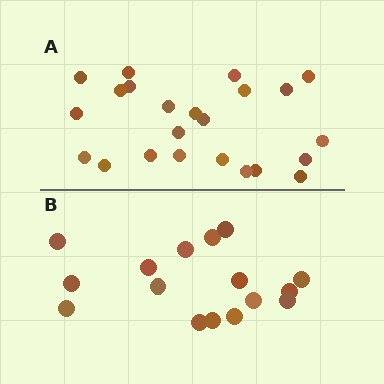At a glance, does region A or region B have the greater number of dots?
Region A (the top region) has more dots.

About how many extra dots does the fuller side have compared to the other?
Region A has roughly 8 or so more dots than region B.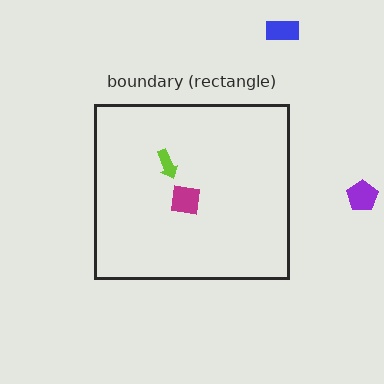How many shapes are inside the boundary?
2 inside, 2 outside.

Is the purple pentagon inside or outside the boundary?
Outside.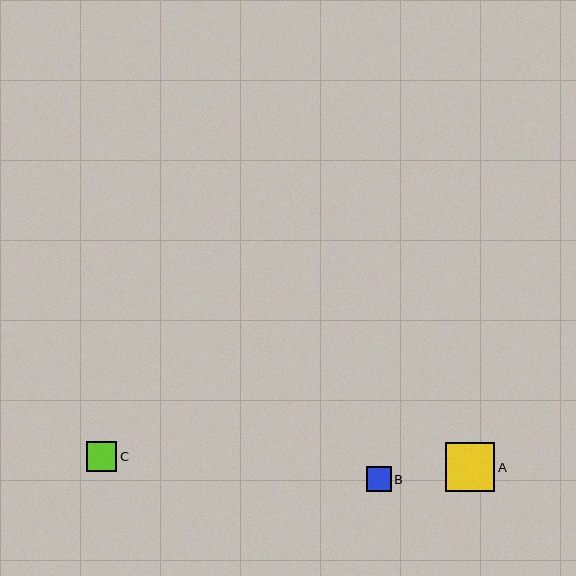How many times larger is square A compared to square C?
Square A is approximately 1.6 times the size of square C.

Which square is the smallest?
Square B is the smallest with a size of approximately 25 pixels.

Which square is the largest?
Square A is the largest with a size of approximately 49 pixels.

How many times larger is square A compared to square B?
Square A is approximately 2.0 times the size of square B.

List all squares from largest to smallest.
From largest to smallest: A, C, B.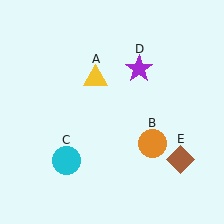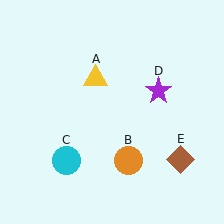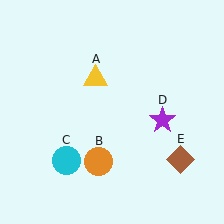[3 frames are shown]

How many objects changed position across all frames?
2 objects changed position: orange circle (object B), purple star (object D).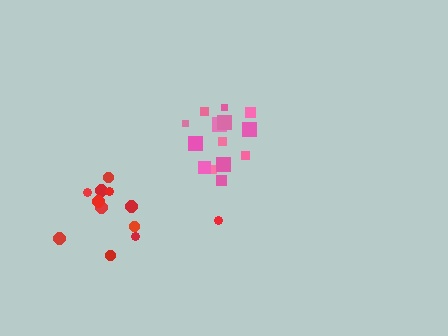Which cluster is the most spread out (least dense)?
Red.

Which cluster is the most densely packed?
Pink.